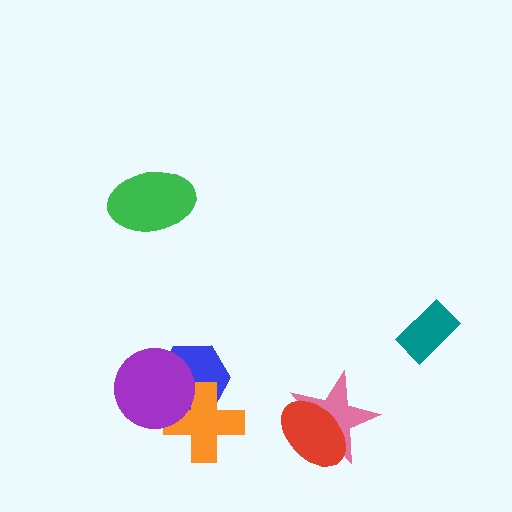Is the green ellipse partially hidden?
No, no other shape covers it.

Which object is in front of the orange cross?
The purple circle is in front of the orange cross.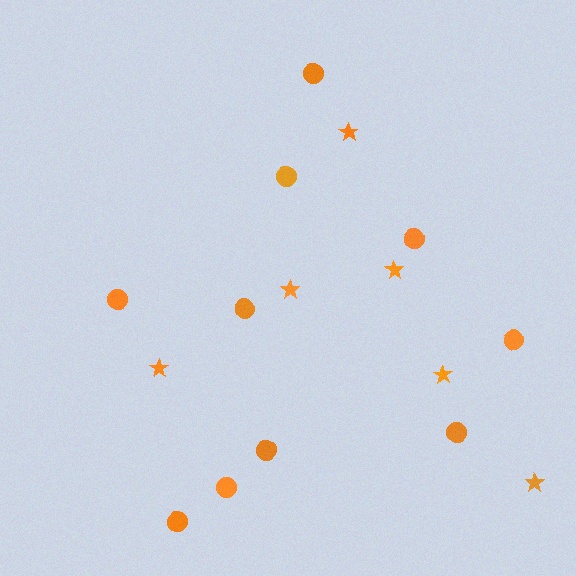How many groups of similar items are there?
There are 2 groups: one group of circles (10) and one group of stars (6).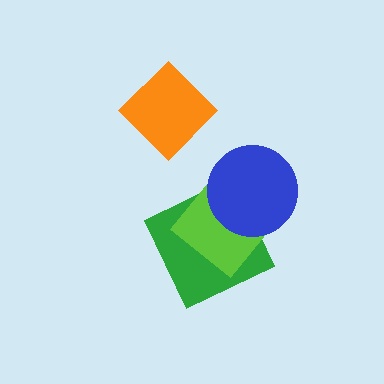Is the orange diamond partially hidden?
No, no other shape covers it.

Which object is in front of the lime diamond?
The blue circle is in front of the lime diamond.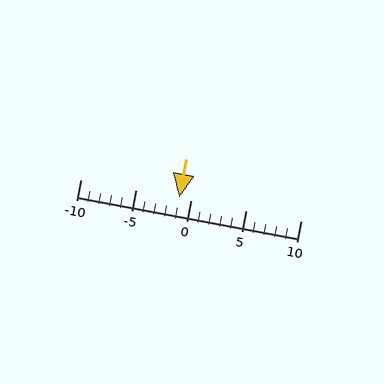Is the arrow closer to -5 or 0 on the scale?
The arrow is closer to 0.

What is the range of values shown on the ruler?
The ruler shows values from -10 to 10.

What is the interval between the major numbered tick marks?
The major tick marks are spaced 5 units apart.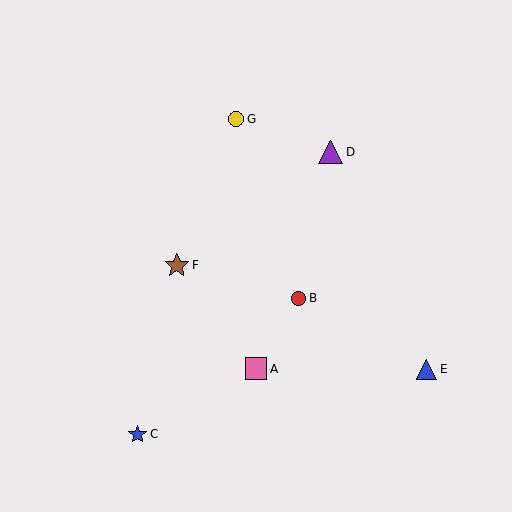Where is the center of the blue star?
The center of the blue star is at (138, 434).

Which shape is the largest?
The brown star (labeled F) is the largest.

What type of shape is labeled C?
Shape C is a blue star.